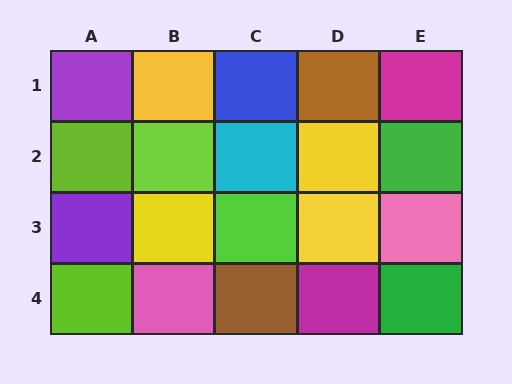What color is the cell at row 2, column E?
Green.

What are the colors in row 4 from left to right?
Lime, pink, brown, magenta, green.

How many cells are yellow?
4 cells are yellow.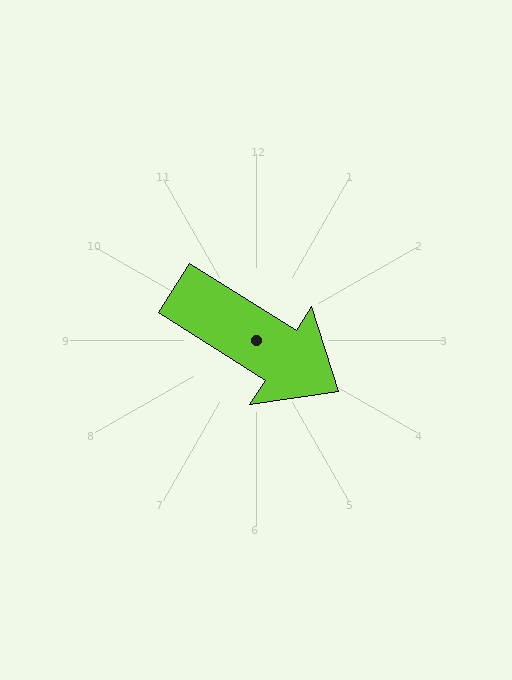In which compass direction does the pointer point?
Southeast.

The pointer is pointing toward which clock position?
Roughly 4 o'clock.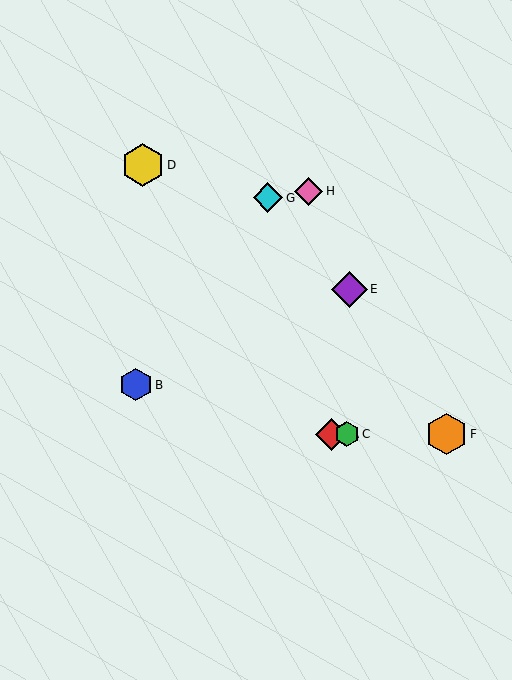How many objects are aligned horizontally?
3 objects (A, C, F) are aligned horizontally.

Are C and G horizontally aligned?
No, C is at y≈434 and G is at y≈198.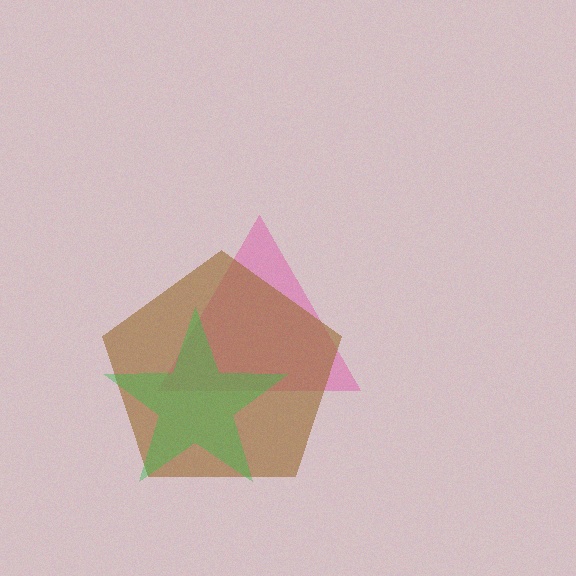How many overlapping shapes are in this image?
There are 3 overlapping shapes in the image.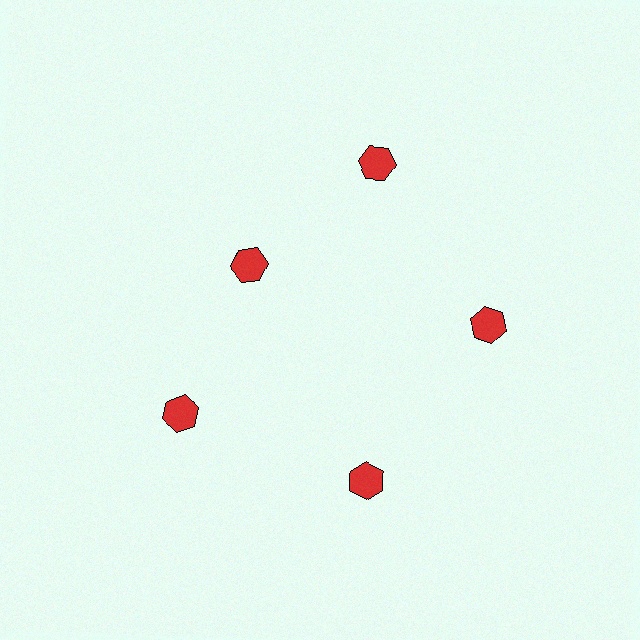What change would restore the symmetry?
The symmetry would be restored by moving it outward, back onto the ring so that all 5 hexagons sit at equal angles and equal distance from the center.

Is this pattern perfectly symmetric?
No. The 5 red hexagons are arranged in a ring, but one element near the 10 o'clock position is pulled inward toward the center, breaking the 5-fold rotational symmetry.